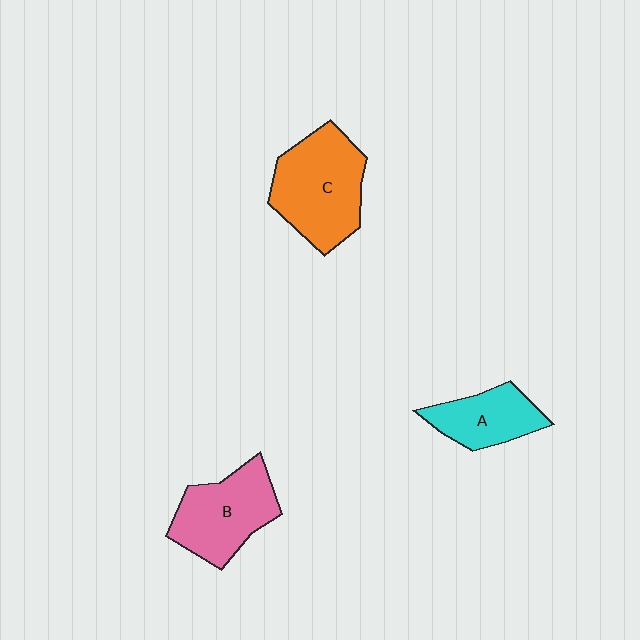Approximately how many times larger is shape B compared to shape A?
Approximately 1.4 times.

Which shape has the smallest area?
Shape A (cyan).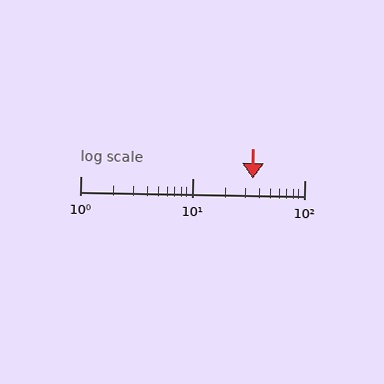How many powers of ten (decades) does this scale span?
The scale spans 2 decades, from 1 to 100.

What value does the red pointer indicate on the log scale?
The pointer indicates approximately 35.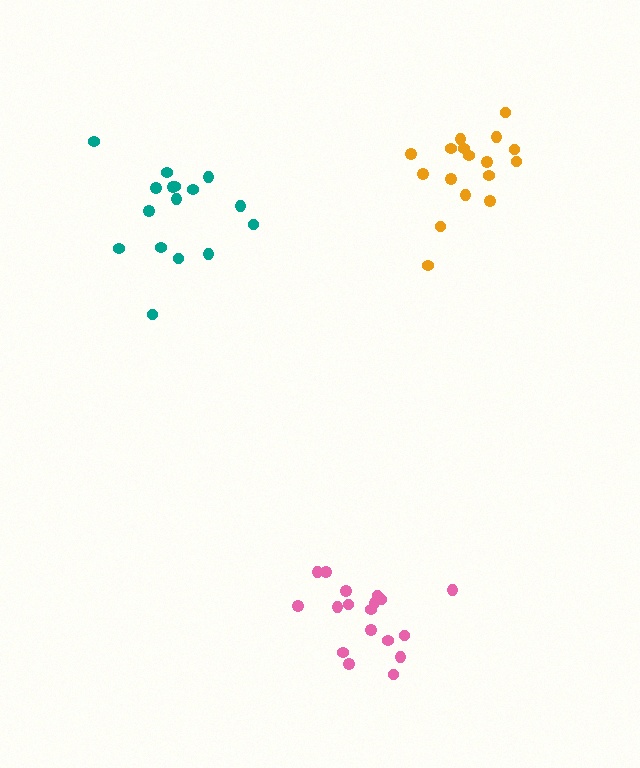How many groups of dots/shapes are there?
There are 3 groups.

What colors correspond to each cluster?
The clusters are colored: teal, pink, orange.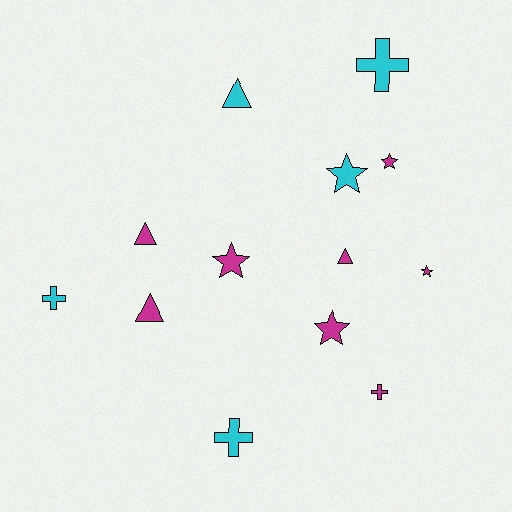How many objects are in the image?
There are 13 objects.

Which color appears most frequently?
Magenta, with 8 objects.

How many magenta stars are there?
There are 4 magenta stars.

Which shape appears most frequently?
Star, with 5 objects.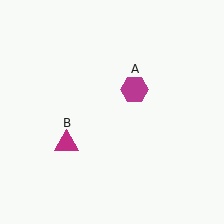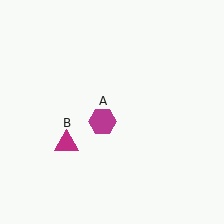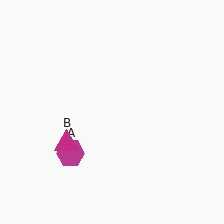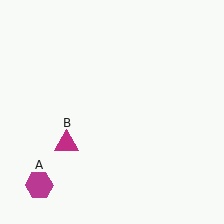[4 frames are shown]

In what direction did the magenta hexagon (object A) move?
The magenta hexagon (object A) moved down and to the left.